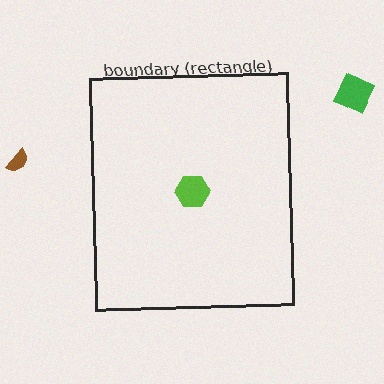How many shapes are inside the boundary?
1 inside, 2 outside.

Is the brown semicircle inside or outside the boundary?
Outside.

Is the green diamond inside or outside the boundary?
Outside.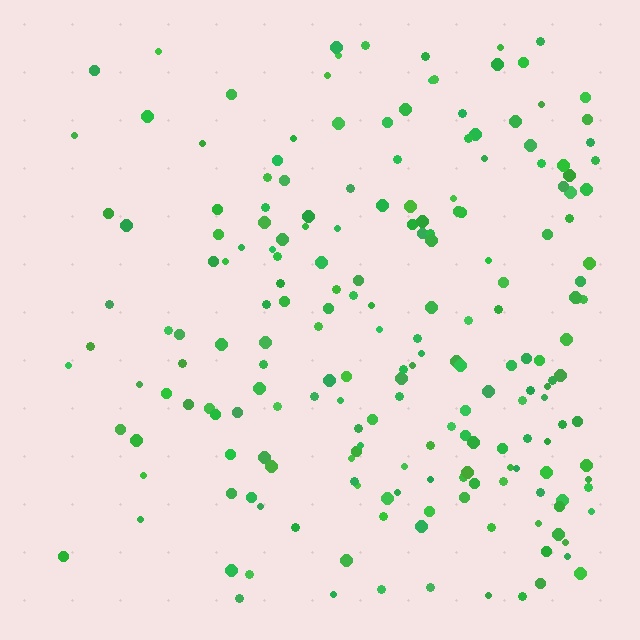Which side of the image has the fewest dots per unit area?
The left.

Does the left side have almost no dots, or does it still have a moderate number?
Still a moderate number, just noticeably fewer than the right.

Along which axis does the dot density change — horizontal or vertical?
Horizontal.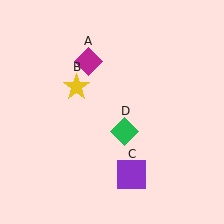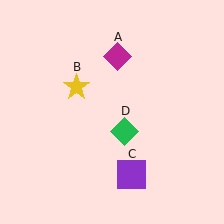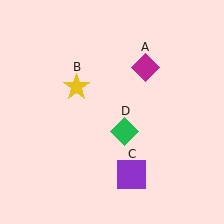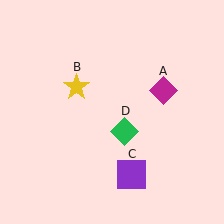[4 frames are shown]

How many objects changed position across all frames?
1 object changed position: magenta diamond (object A).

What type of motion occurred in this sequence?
The magenta diamond (object A) rotated clockwise around the center of the scene.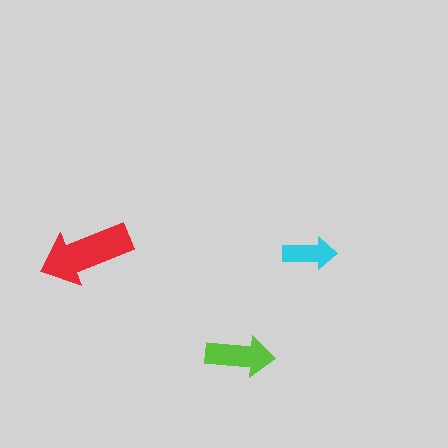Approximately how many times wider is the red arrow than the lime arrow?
About 1.5 times wider.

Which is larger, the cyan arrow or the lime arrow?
The lime one.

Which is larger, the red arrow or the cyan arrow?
The red one.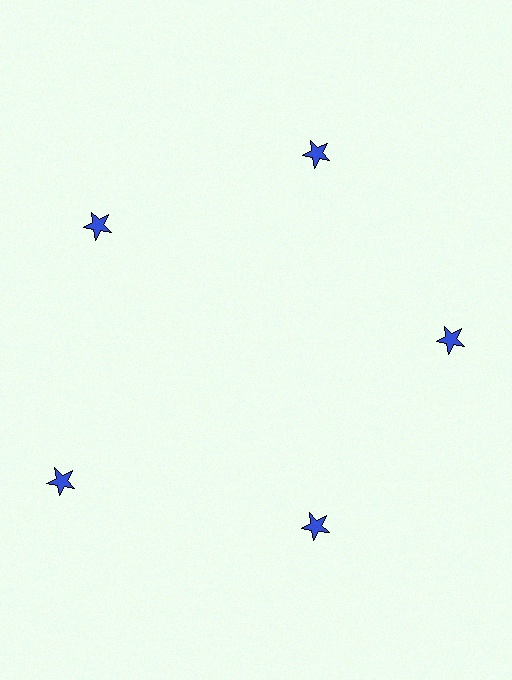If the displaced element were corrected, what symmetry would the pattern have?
It would have 5-fold rotational symmetry — the pattern would map onto itself every 72 degrees.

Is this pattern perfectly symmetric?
No. The 5 blue stars are arranged in a ring, but one element near the 8 o'clock position is pushed outward from the center, breaking the 5-fold rotational symmetry.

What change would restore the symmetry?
The symmetry would be restored by moving it inward, back onto the ring so that all 5 stars sit at equal angles and equal distance from the center.